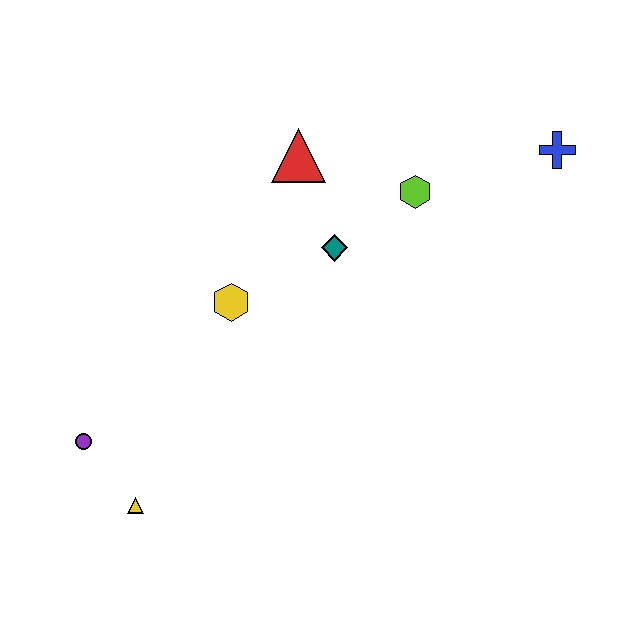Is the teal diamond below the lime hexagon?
Yes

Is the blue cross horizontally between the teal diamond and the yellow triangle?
No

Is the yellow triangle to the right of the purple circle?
Yes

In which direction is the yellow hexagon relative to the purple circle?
The yellow hexagon is to the right of the purple circle.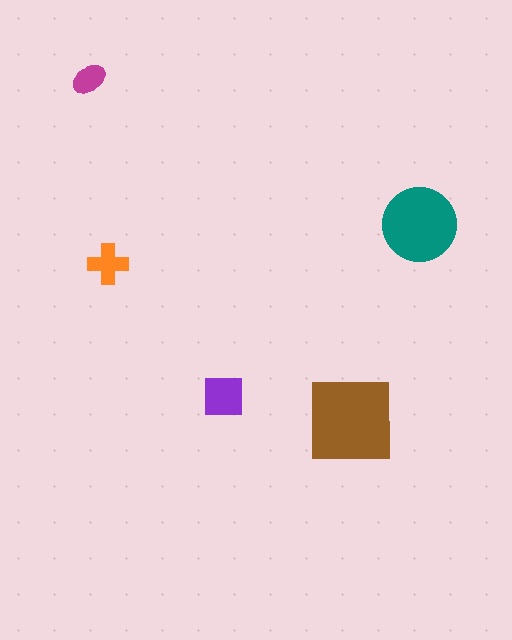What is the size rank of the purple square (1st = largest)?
3rd.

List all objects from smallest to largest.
The magenta ellipse, the orange cross, the purple square, the teal circle, the brown square.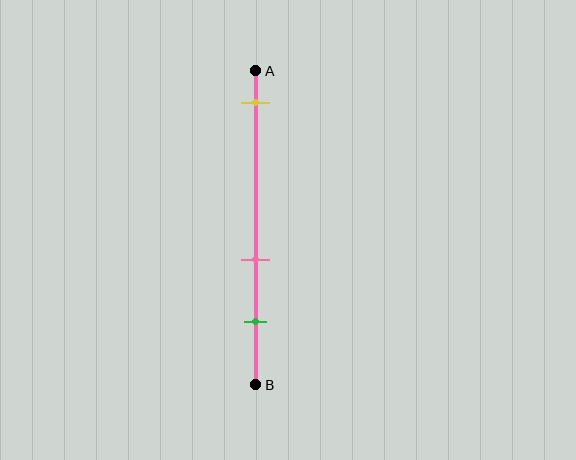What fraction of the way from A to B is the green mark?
The green mark is approximately 80% (0.8) of the way from A to B.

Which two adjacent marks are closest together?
The pink and green marks are the closest adjacent pair.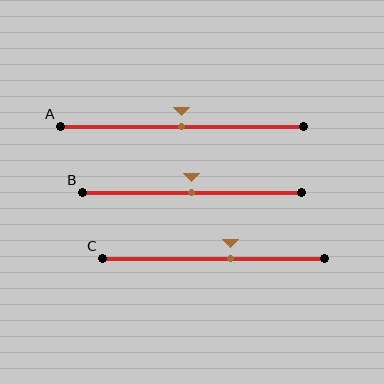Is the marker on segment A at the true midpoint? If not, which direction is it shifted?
Yes, the marker on segment A is at the true midpoint.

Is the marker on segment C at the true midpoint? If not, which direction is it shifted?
No, the marker on segment C is shifted to the right by about 8% of the segment length.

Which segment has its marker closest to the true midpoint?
Segment A has its marker closest to the true midpoint.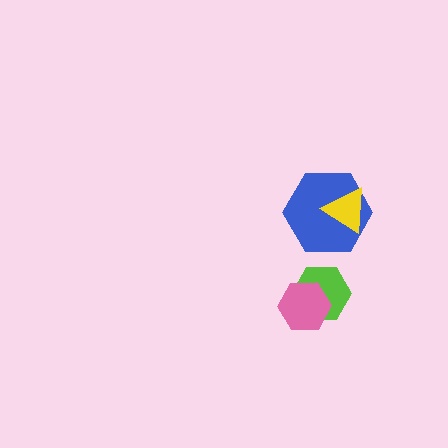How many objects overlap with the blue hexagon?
1 object overlaps with the blue hexagon.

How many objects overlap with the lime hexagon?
1 object overlaps with the lime hexagon.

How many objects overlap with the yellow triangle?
1 object overlaps with the yellow triangle.